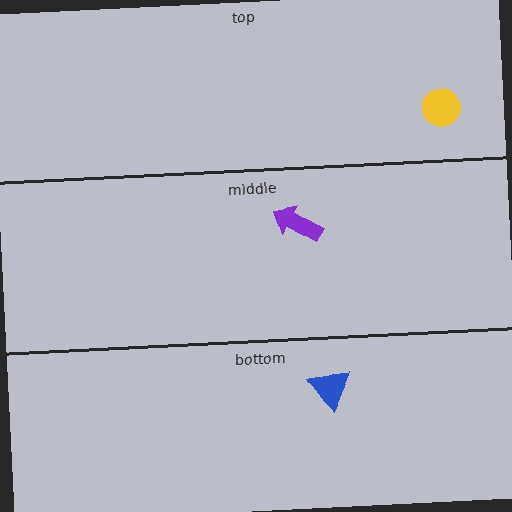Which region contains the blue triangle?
The bottom region.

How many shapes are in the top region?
1.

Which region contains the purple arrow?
The middle region.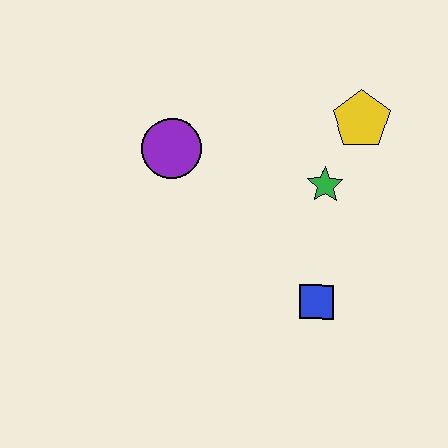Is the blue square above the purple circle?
No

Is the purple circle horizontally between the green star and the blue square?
No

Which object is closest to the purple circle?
The green star is closest to the purple circle.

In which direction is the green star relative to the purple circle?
The green star is to the right of the purple circle.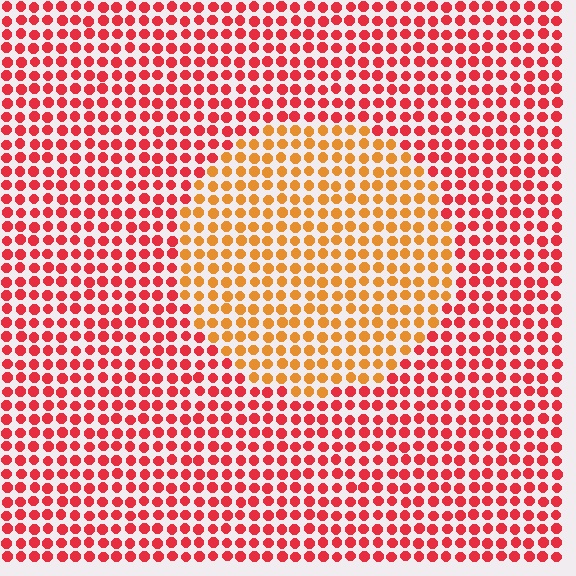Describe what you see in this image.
The image is filled with small red elements in a uniform arrangement. A circle-shaped region is visible where the elements are tinted to a slightly different hue, forming a subtle color boundary.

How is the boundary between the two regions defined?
The boundary is defined purely by a slight shift in hue (about 37 degrees). Spacing, size, and orientation are identical on both sides.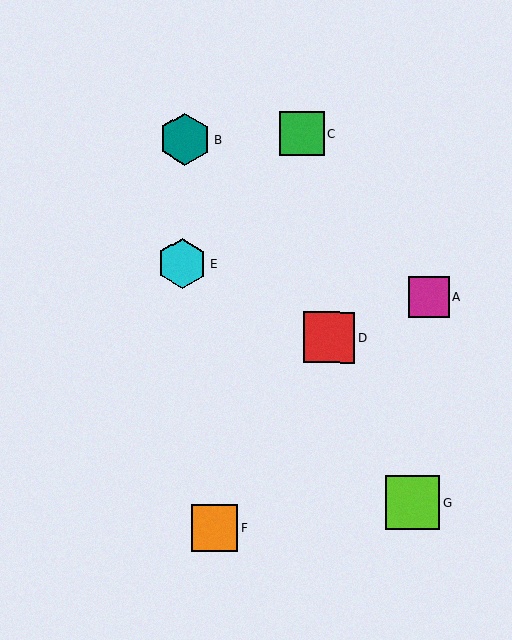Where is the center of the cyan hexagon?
The center of the cyan hexagon is at (182, 263).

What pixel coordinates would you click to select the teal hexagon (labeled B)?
Click at (185, 139) to select the teal hexagon B.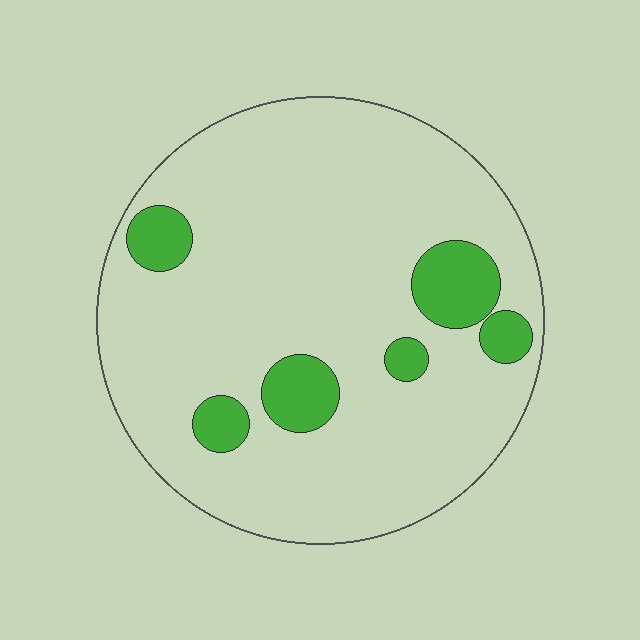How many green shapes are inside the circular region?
6.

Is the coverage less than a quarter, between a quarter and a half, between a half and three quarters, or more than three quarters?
Less than a quarter.